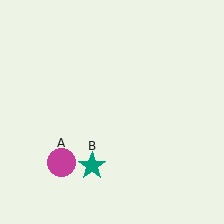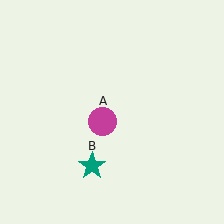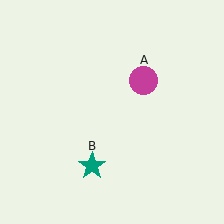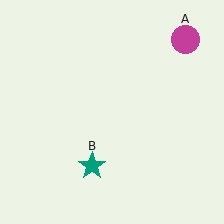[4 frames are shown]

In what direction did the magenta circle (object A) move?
The magenta circle (object A) moved up and to the right.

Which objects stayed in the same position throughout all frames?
Teal star (object B) remained stationary.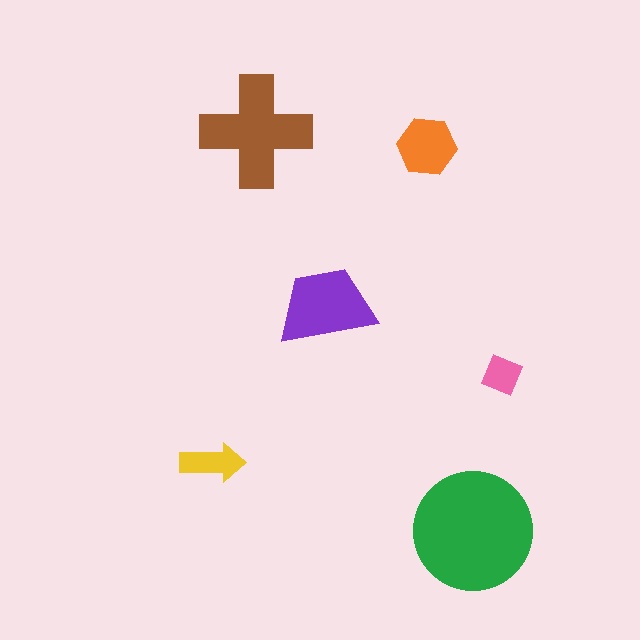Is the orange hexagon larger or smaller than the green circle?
Smaller.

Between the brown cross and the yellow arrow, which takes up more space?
The brown cross.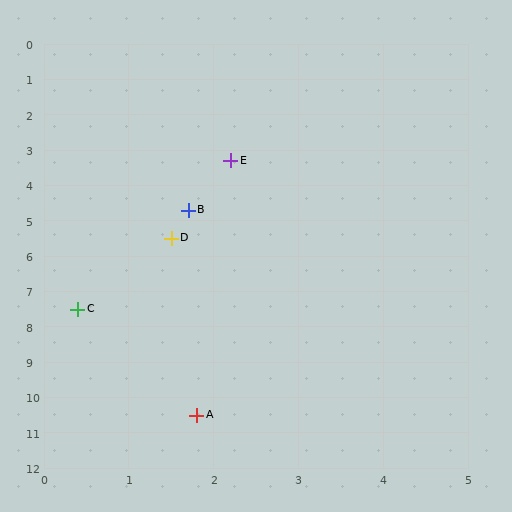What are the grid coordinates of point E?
Point E is at approximately (2.2, 3.3).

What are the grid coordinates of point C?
Point C is at approximately (0.4, 7.5).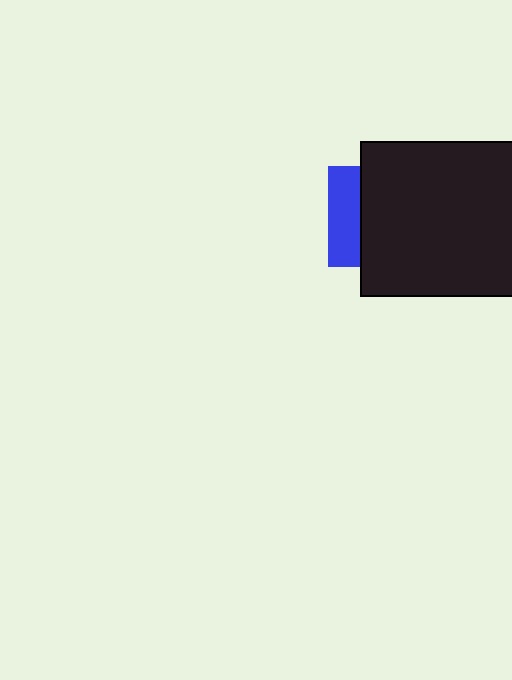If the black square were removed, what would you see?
You would see the complete blue square.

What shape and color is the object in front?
The object in front is a black square.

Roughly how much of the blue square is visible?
A small part of it is visible (roughly 31%).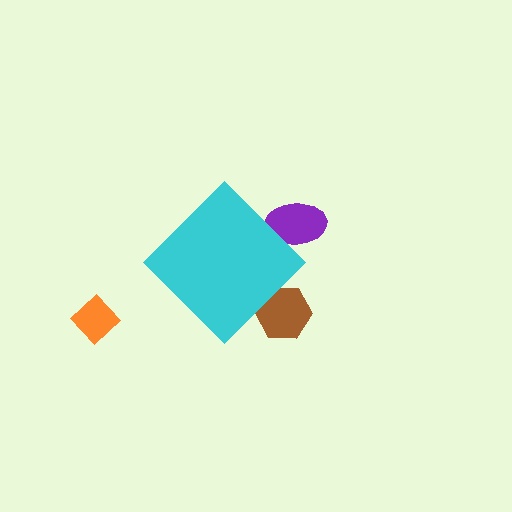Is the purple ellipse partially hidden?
Yes, the purple ellipse is partially hidden behind the cyan diamond.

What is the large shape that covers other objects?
A cyan diamond.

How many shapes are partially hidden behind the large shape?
2 shapes are partially hidden.